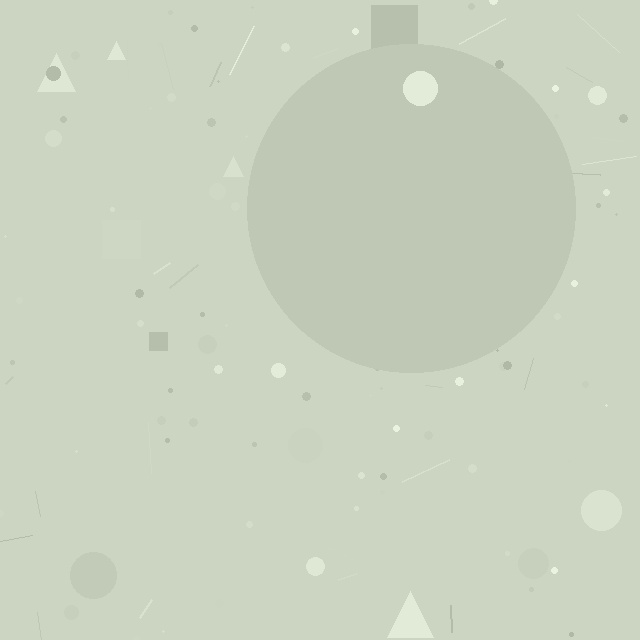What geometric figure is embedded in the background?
A circle is embedded in the background.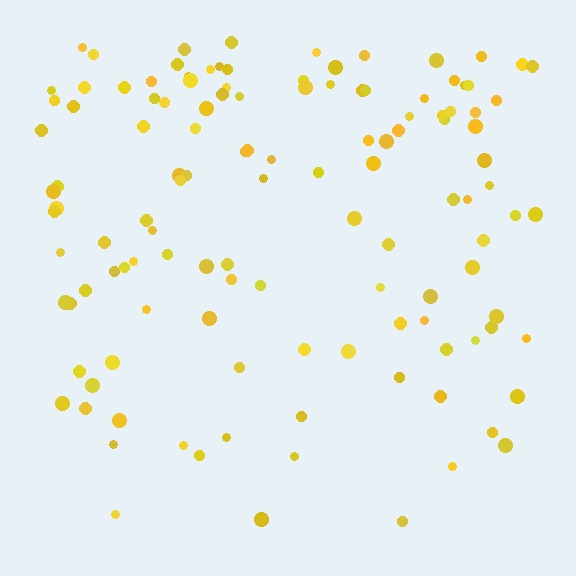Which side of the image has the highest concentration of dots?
The top.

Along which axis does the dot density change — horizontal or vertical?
Vertical.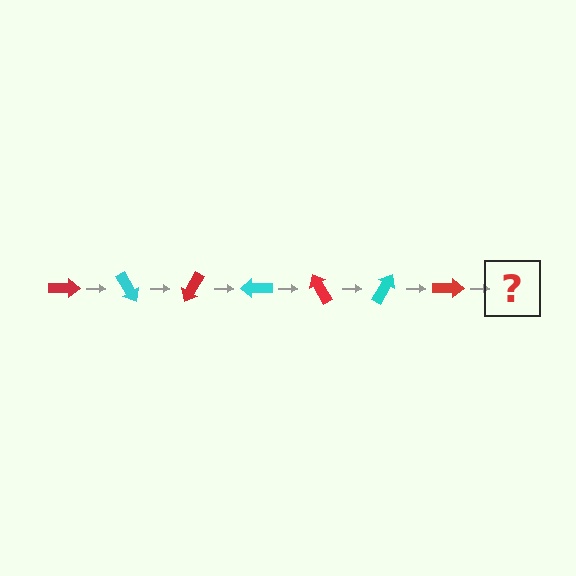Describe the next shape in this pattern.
It should be a cyan arrow, rotated 420 degrees from the start.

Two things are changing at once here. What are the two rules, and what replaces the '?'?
The two rules are that it rotates 60 degrees each step and the color cycles through red and cyan. The '?' should be a cyan arrow, rotated 420 degrees from the start.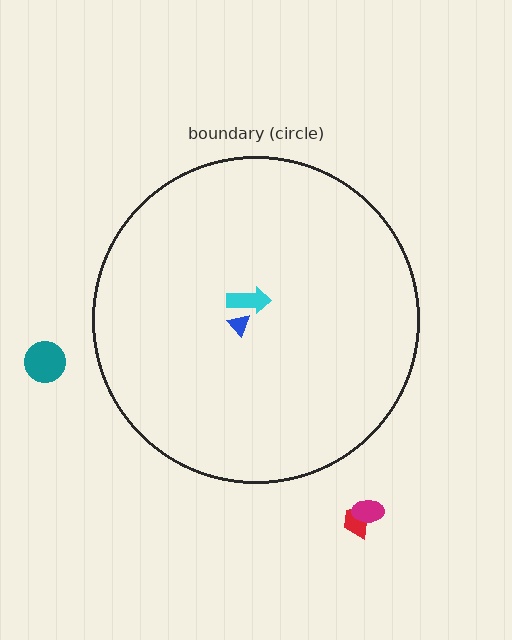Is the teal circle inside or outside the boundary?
Outside.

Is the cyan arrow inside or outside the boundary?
Inside.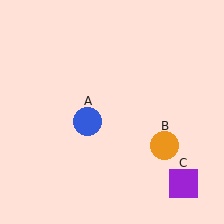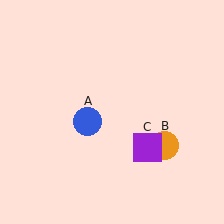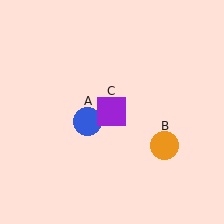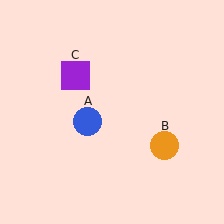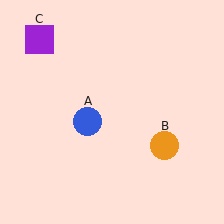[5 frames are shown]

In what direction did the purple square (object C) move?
The purple square (object C) moved up and to the left.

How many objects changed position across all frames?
1 object changed position: purple square (object C).